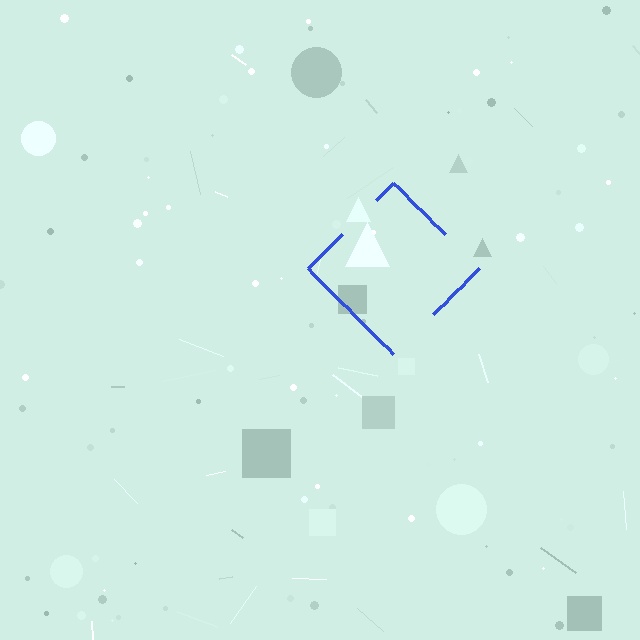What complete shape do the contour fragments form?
The contour fragments form a diamond.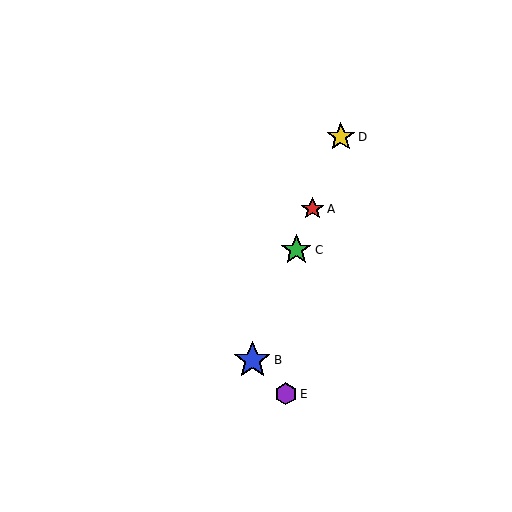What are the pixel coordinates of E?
Object E is at (286, 394).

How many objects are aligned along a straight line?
4 objects (A, B, C, D) are aligned along a straight line.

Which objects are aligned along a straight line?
Objects A, B, C, D are aligned along a straight line.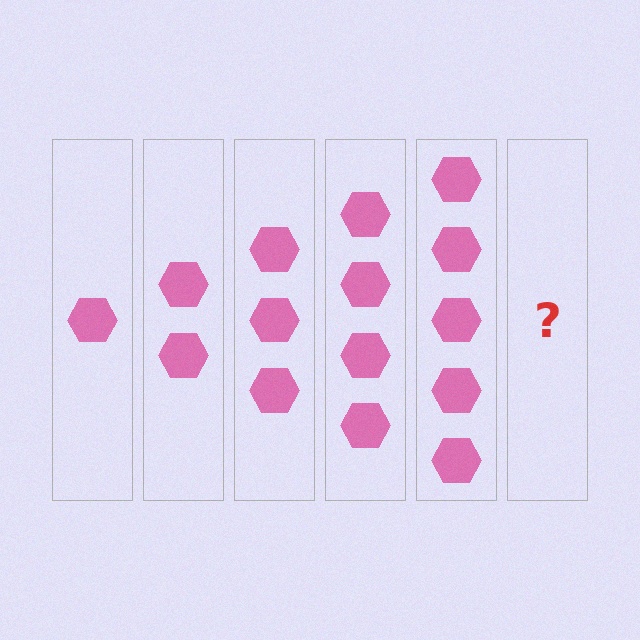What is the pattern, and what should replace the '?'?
The pattern is that each step adds one more hexagon. The '?' should be 6 hexagons.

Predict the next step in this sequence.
The next step is 6 hexagons.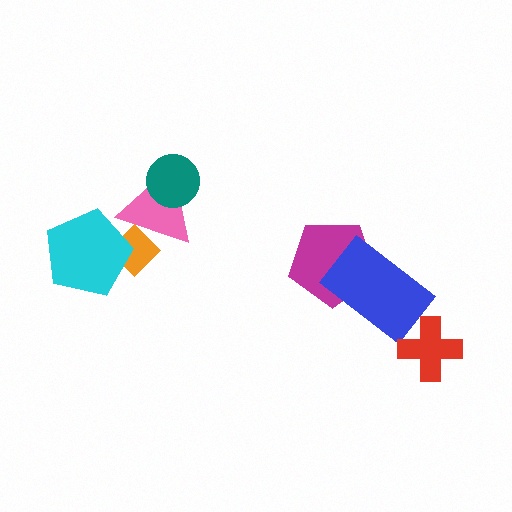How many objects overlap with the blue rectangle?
1 object overlaps with the blue rectangle.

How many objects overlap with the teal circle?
1 object overlaps with the teal circle.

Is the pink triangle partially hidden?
Yes, it is partially covered by another shape.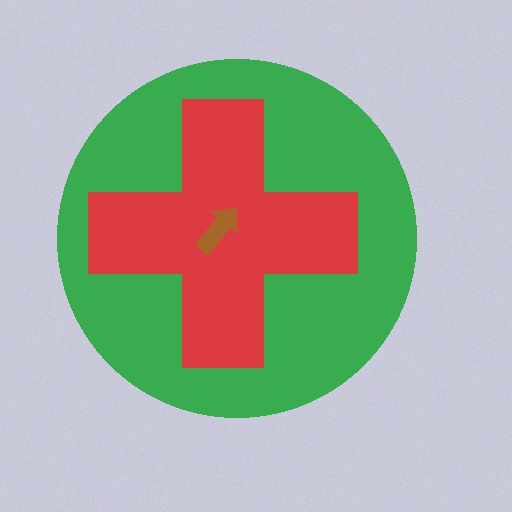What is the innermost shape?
The brown arrow.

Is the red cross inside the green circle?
Yes.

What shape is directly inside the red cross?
The brown arrow.